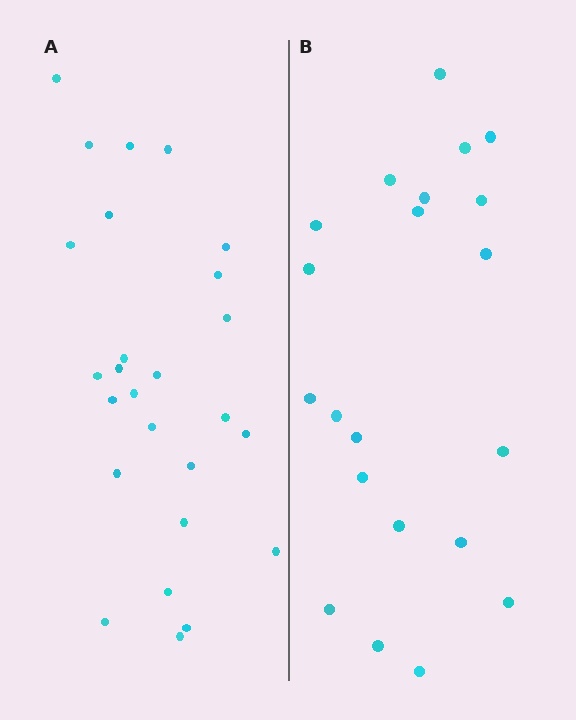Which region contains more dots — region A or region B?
Region A (the left region) has more dots.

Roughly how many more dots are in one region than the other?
Region A has about 5 more dots than region B.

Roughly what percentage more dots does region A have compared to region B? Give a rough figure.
About 25% more.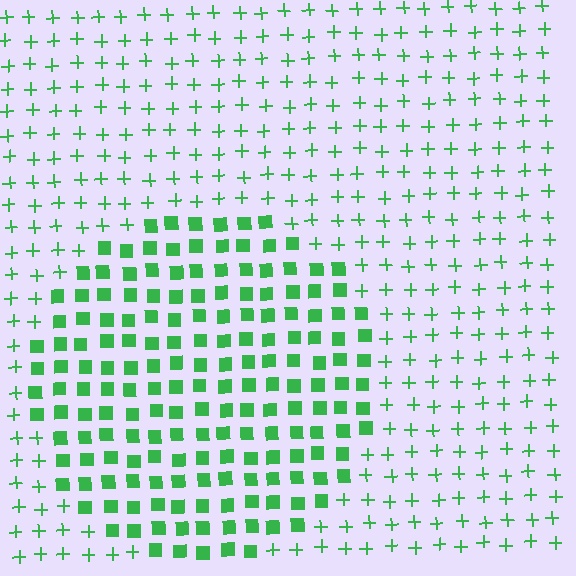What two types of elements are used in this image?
The image uses squares inside the circle region and plus signs outside it.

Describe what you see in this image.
The image is filled with small green elements arranged in a uniform grid. A circle-shaped region contains squares, while the surrounding area contains plus signs. The boundary is defined purely by the change in element shape.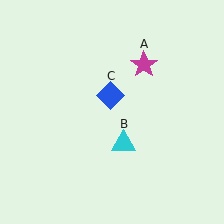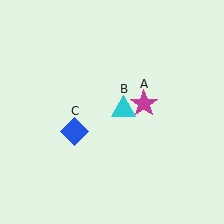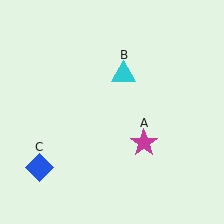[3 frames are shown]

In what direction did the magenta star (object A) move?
The magenta star (object A) moved down.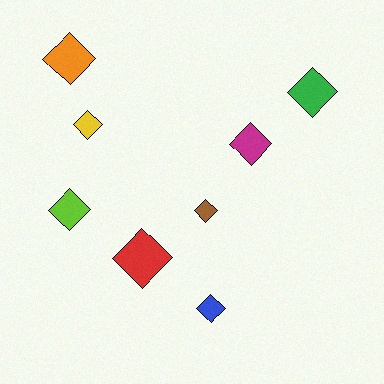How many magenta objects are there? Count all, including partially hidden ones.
There is 1 magenta object.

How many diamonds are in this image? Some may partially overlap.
There are 8 diamonds.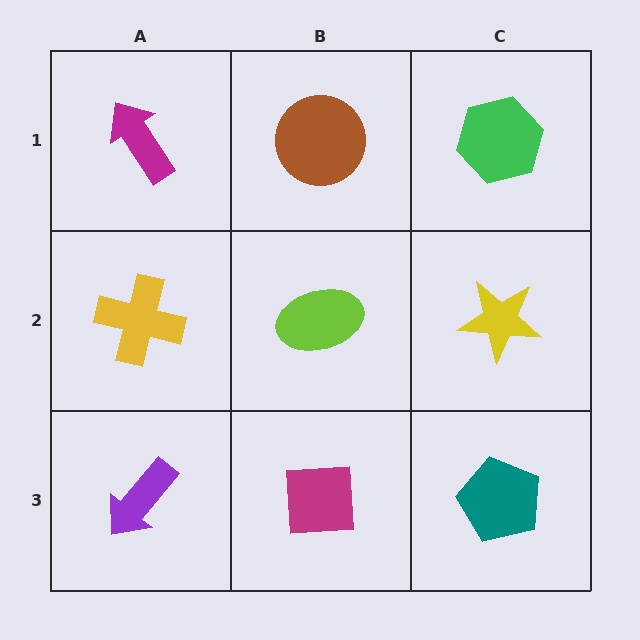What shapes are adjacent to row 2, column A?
A magenta arrow (row 1, column A), a purple arrow (row 3, column A), a lime ellipse (row 2, column B).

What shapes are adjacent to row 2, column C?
A green hexagon (row 1, column C), a teal pentagon (row 3, column C), a lime ellipse (row 2, column B).